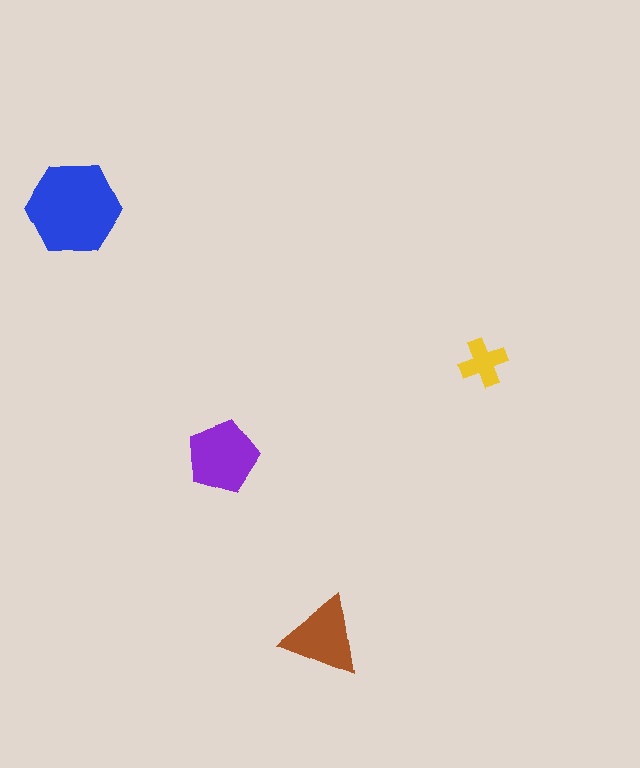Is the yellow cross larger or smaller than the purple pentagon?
Smaller.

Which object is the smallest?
The yellow cross.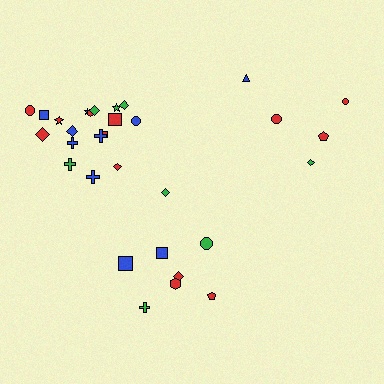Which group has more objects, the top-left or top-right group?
The top-left group.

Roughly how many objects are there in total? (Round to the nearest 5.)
Roughly 30 objects in total.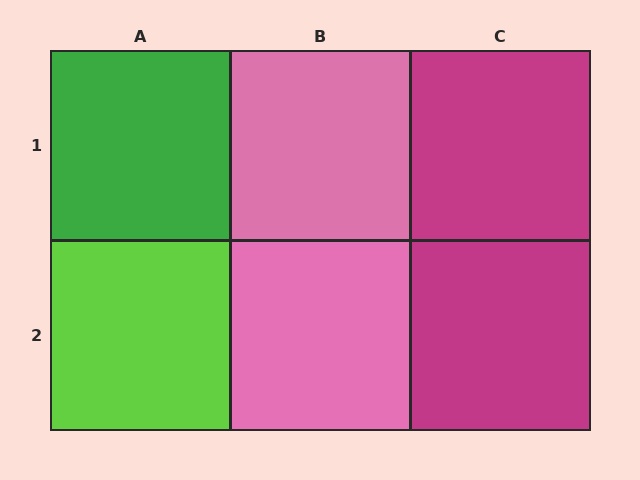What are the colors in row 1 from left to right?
Green, pink, magenta.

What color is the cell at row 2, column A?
Lime.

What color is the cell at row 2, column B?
Pink.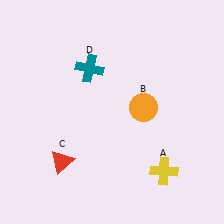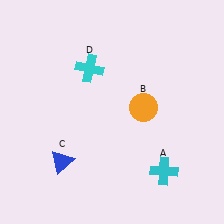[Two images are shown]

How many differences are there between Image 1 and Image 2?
There are 3 differences between the two images.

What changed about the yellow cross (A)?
In Image 1, A is yellow. In Image 2, it changed to cyan.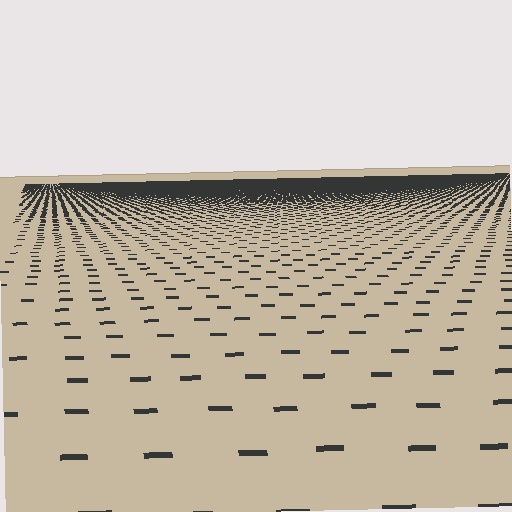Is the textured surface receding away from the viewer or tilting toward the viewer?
The surface is receding away from the viewer. Texture elements get smaller and denser toward the top.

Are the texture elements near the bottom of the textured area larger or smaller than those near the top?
Larger. Near the bottom, elements are closer to the viewer and appear at a bigger on-screen size.